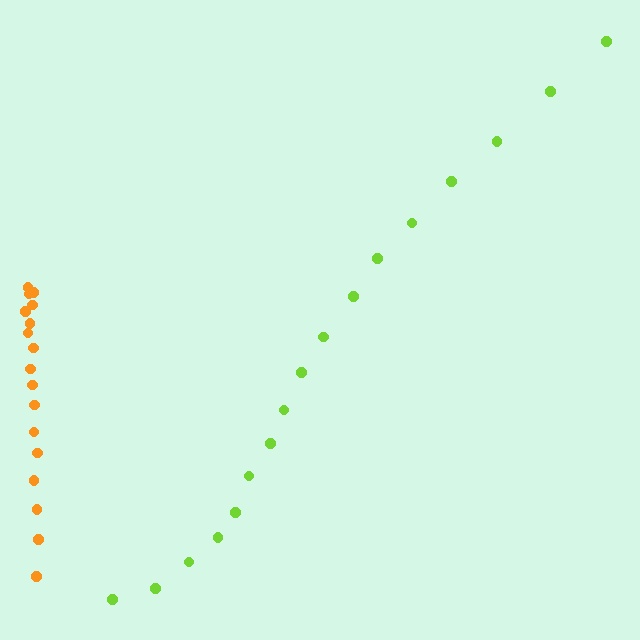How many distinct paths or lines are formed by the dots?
There are 2 distinct paths.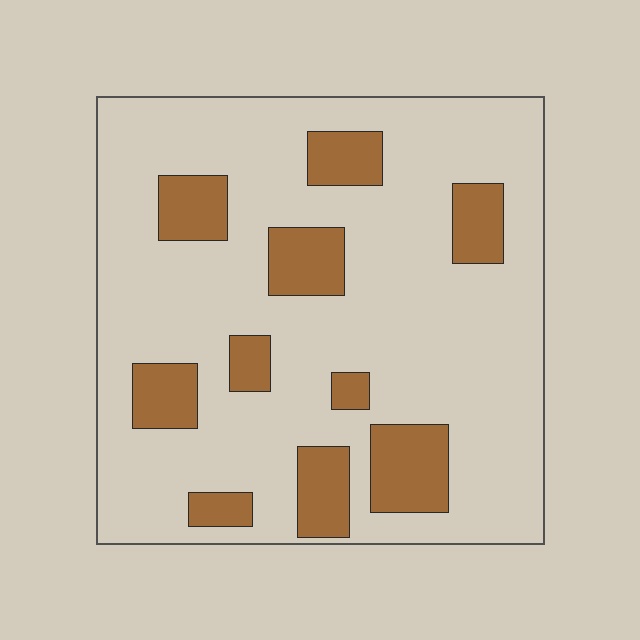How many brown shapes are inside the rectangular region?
10.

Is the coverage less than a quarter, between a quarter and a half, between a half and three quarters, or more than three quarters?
Less than a quarter.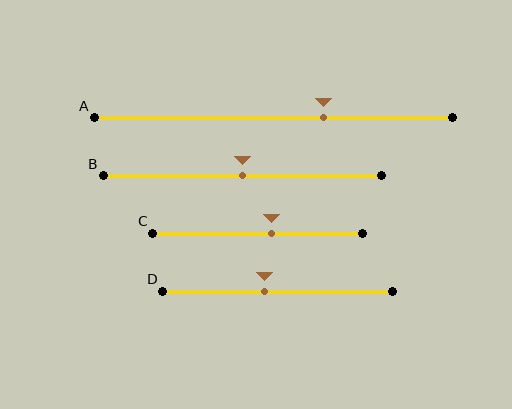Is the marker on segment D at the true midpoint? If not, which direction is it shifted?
No, the marker on segment D is shifted to the left by about 6% of the segment length.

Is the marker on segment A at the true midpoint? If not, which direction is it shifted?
No, the marker on segment A is shifted to the right by about 14% of the segment length.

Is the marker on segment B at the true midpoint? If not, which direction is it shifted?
Yes, the marker on segment B is at the true midpoint.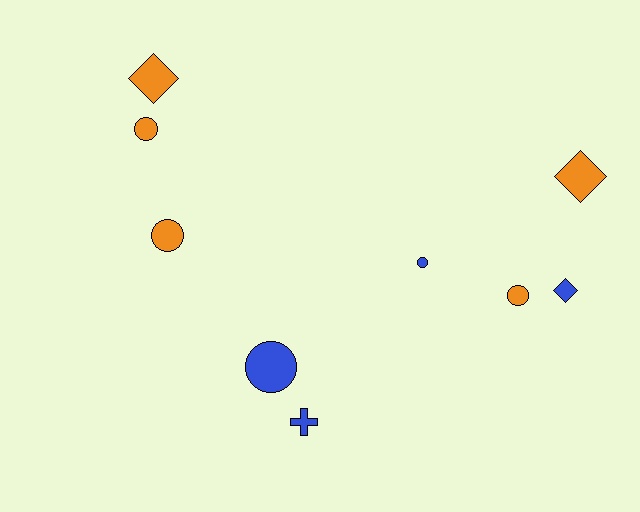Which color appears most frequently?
Orange, with 5 objects.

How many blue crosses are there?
There is 1 blue cross.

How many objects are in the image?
There are 9 objects.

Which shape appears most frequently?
Circle, with 5 objects.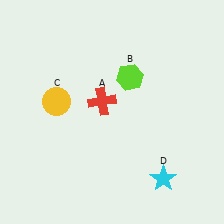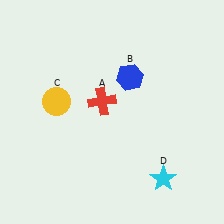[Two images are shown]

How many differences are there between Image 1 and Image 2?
There is 1 difference between the two images.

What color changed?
The hexagon (B) changed from lime in Image 1 to blue in Image 2.